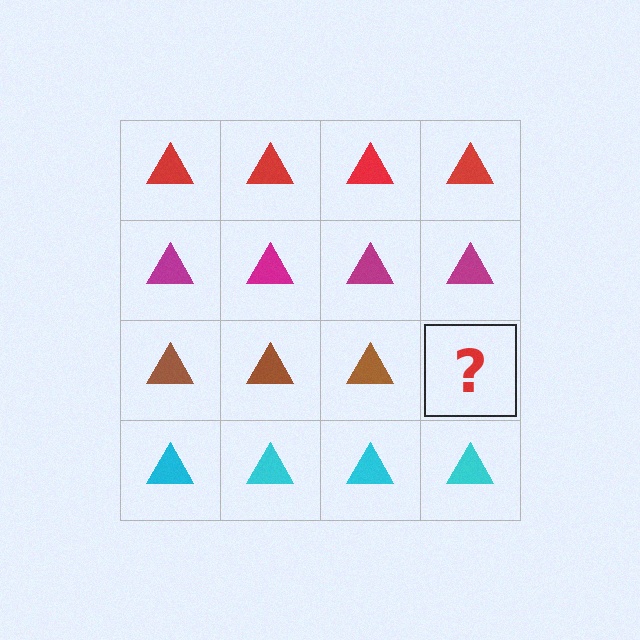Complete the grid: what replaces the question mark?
The question mark should be replaced with a brown triangle.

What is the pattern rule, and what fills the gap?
The rule is that each row has a consistent color. The gap should be filled with a brown triangle.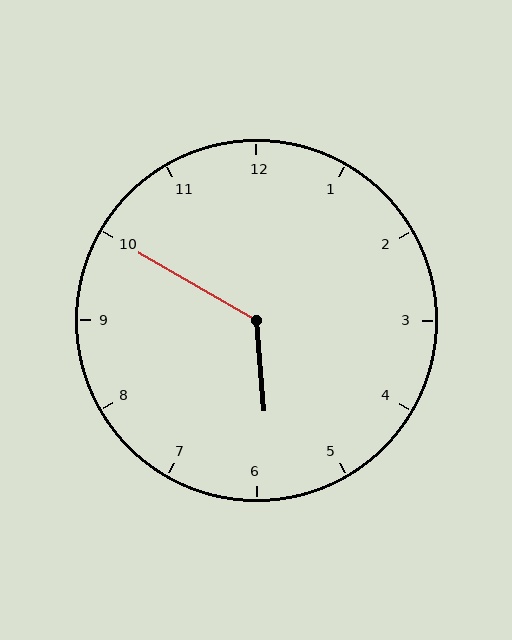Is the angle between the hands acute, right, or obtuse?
It is obtuse.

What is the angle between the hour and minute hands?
Approximately 125 degrees.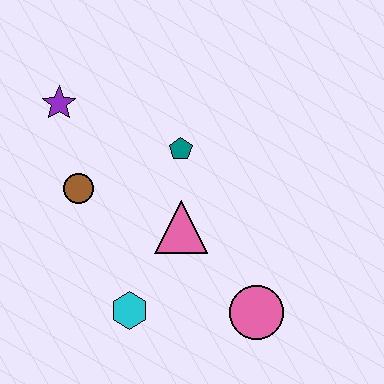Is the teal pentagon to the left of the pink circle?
Yes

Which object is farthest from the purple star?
The pink circle is farthest from the purple star.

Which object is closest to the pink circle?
The pink triangle is closest to the pink circle.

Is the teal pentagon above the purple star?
No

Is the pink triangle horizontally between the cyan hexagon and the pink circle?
Yes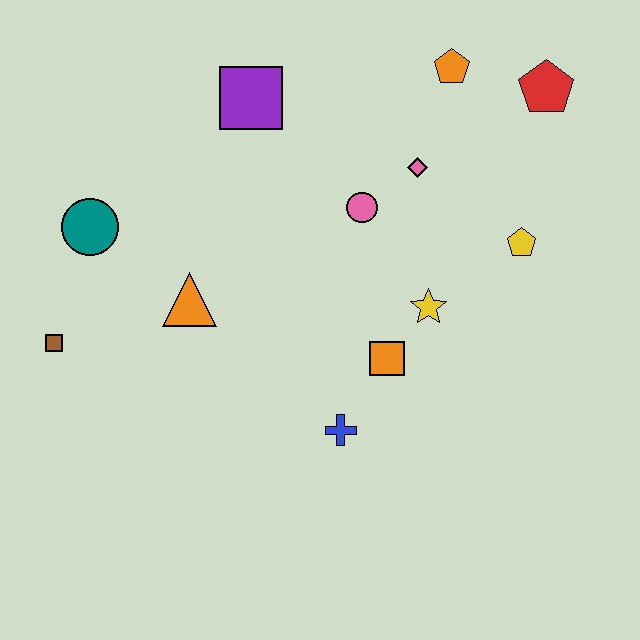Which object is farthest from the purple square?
The blue cross is farthest from the purple square.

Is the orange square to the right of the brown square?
Yes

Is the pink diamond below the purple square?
Yes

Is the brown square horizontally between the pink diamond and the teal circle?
No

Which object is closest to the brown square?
The teal circle is closest to the brown square.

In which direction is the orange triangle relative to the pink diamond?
The orange triangle is to the left of the pink diamond.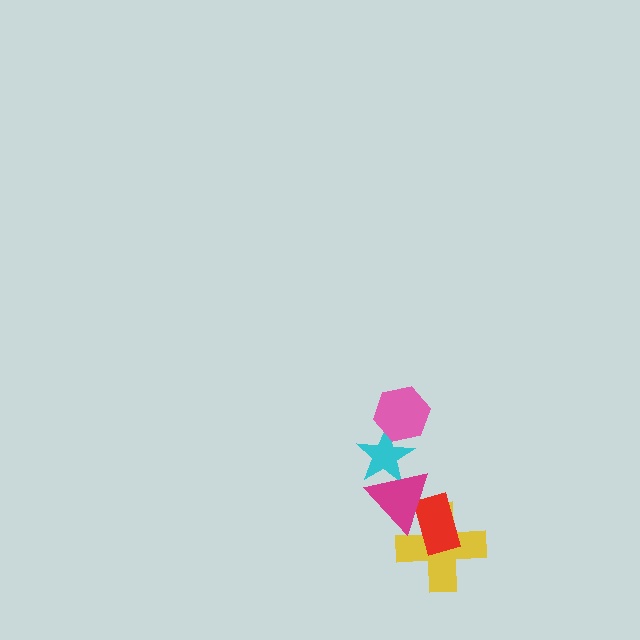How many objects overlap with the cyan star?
2 objects overlap with the cyan star.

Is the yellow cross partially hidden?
Yes, it is partially covered by another shape.